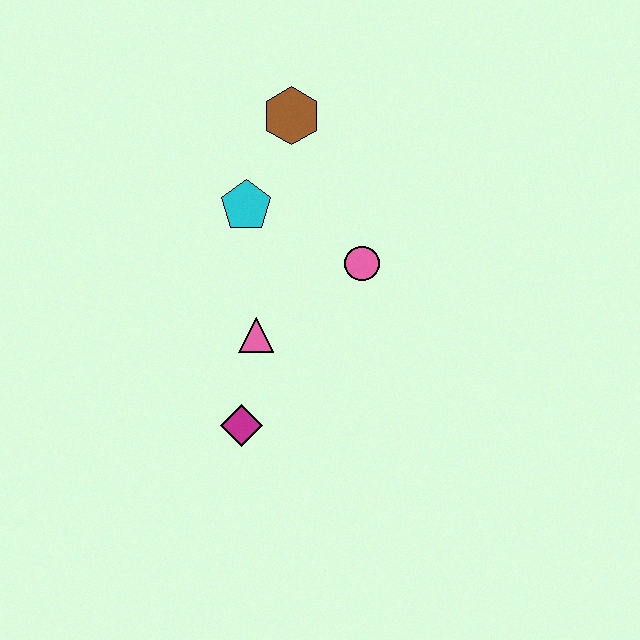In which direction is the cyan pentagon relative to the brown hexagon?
The cyan pentagon is below the brown hexagon.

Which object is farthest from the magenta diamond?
The brown hexagon is farthest from the magenta diamond.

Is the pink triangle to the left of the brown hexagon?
Yes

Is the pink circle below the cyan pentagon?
Yes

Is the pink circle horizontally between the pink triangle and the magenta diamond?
No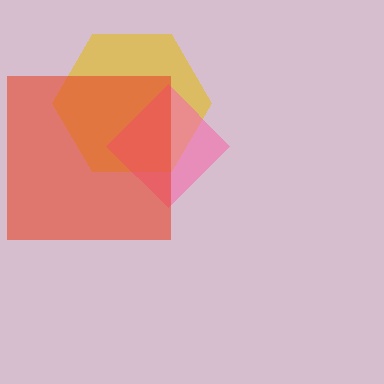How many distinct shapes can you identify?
There are 3 distinct shapes: a yellow hexagon, a pink diamond, a red square.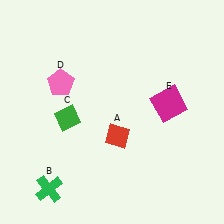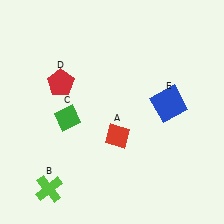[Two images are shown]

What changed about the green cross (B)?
In Image 1, B is green. In Image 2, it changed to lime.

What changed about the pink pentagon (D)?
In Image 1, D is pink. In Image 2, it changed to red.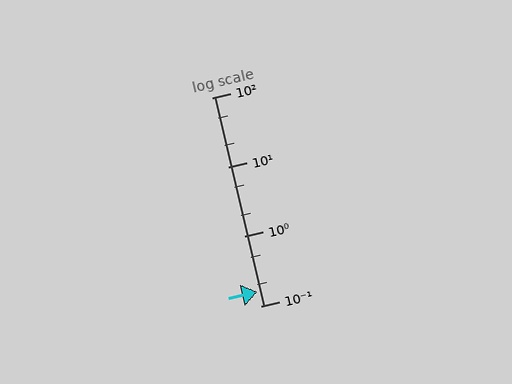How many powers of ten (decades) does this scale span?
The scale spans 3 decades, from 0.1 to 100.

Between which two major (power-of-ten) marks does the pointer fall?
The pointer is between 0.1 and 1.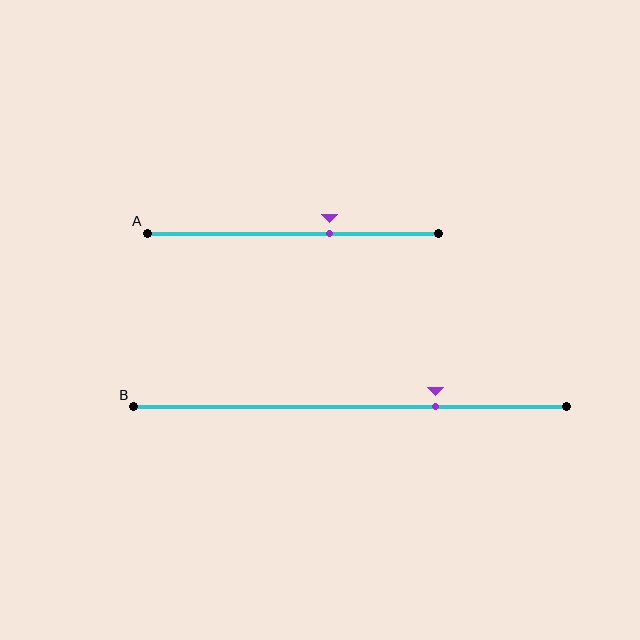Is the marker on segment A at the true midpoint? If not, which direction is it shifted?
No, the marker on segment A is shifted to the right by about 13% of the segment length.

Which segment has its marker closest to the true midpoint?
Segment A has its marker closest to the true midpoint.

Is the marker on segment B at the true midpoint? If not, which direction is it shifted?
No, the marker on segment B is shifted to the right by about 20% of the segment length.